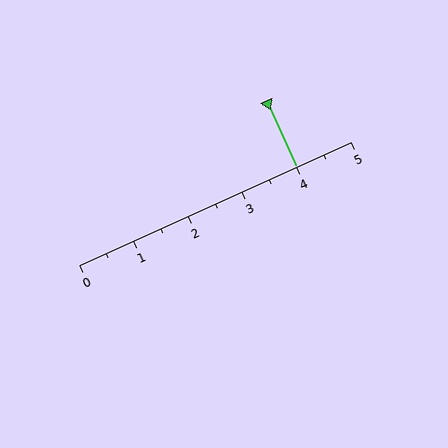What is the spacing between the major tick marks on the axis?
The major ticks are spaced 1 apart.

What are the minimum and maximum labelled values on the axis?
The axis runs from 0 to 5.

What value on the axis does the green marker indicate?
The marker indicates approximately 4.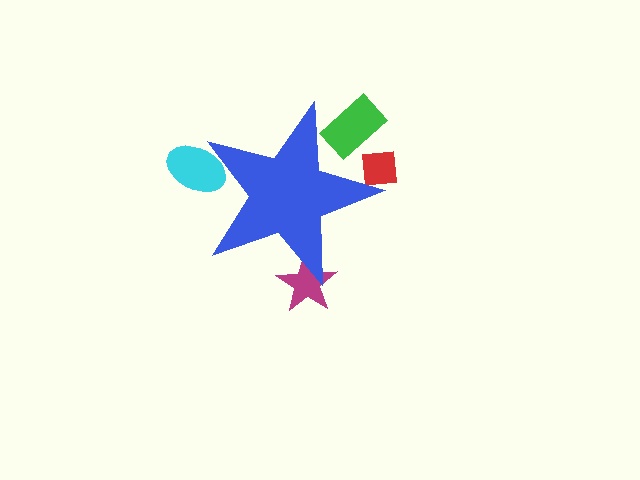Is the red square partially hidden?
Yes, the red square is partially hidden behind the blue star.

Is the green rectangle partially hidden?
Yes, the green rectangle is partially hidden behind the blue star.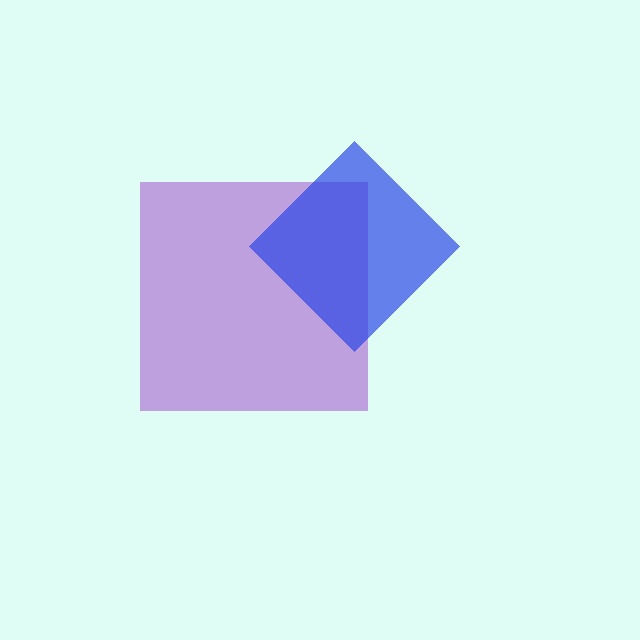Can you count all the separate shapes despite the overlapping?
Yes, there are 2 separate shapes.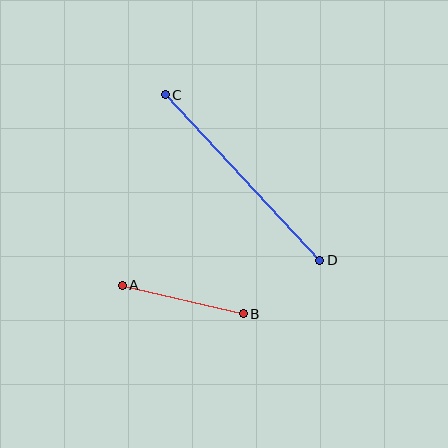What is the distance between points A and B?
The distance is approximately 124 pixels.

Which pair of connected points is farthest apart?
Points C and D are farthest apart.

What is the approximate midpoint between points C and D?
The midpoint is at approximately (243, 178) pixels.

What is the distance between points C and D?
The distance is approximately 227 pixels.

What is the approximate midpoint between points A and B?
The midpoint is at approximately (183, 299) pixels.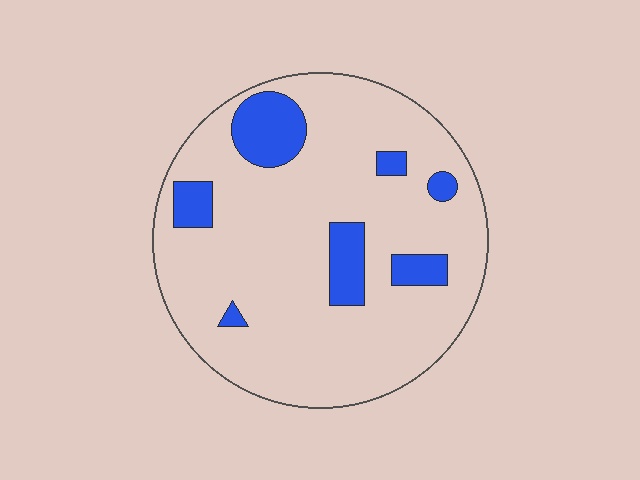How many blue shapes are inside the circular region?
7.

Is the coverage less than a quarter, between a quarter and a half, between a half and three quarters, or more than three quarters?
Less than a quarter.